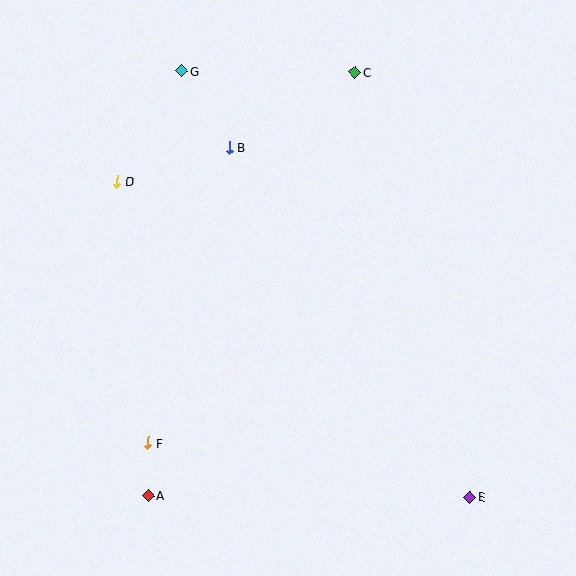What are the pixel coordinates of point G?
Point G is at (182, 71).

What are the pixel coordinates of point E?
Point E is at (470, 497).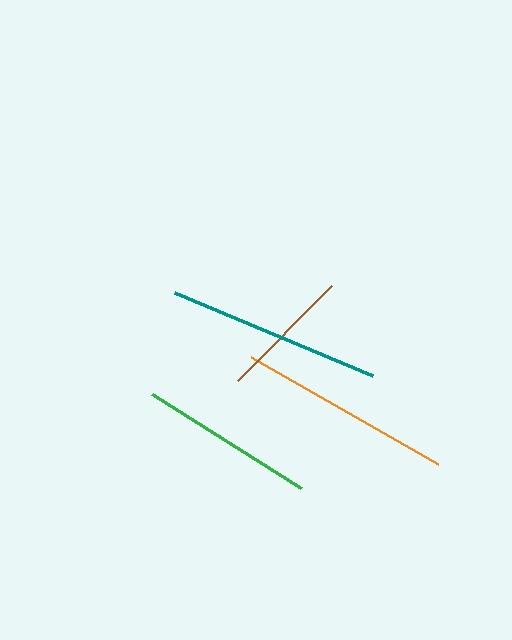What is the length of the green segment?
The green segment is approximately 176 pixels long.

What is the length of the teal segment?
The teal segment is approximately 214 pixels long.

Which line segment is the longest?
The orange line is the longest at approximately 215 pixels.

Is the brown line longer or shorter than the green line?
The green line is longer than the brown line.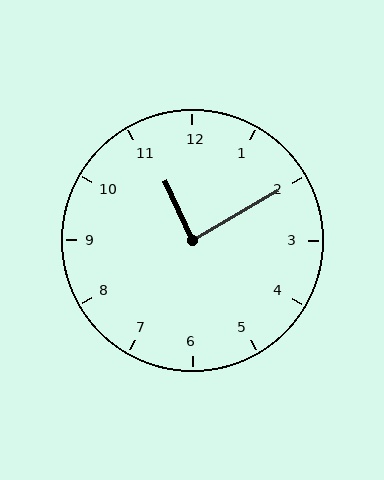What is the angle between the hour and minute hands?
Approximately 85 degrees.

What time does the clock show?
11:10.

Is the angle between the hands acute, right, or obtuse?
It is right.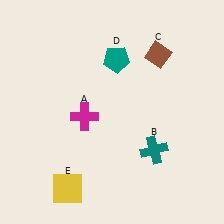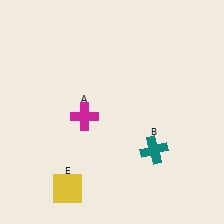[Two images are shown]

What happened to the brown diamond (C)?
The brown diamond (C) was removed in Image 2. It was in the top-right area of Image 1.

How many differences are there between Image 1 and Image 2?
There are 2 differences between the two images.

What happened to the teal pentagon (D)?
The teal pentagon (D) was removed in Image 2. It was in the top-right area of Image 1.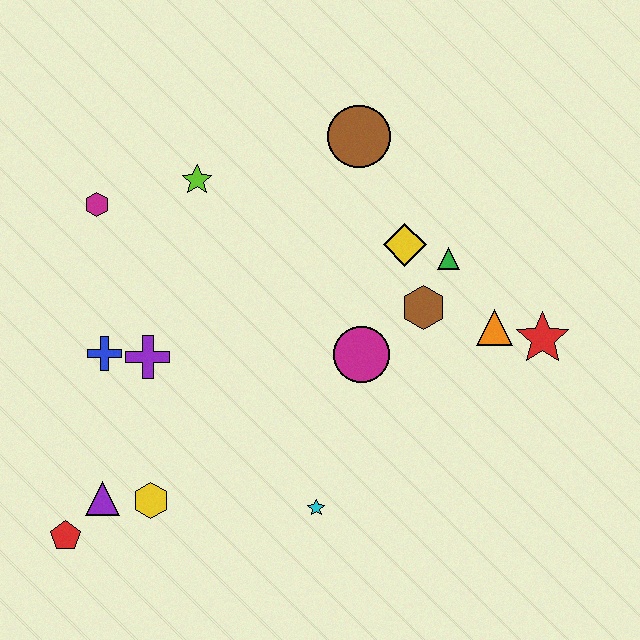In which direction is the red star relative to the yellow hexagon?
The red star is to the right of the yellow hexagon.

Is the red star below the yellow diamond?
Yes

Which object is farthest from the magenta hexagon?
The red star is farthest from the magenta hexagon.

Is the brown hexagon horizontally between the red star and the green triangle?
No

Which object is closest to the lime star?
The magenta hexagon is closest to the lime star.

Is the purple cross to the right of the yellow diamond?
No